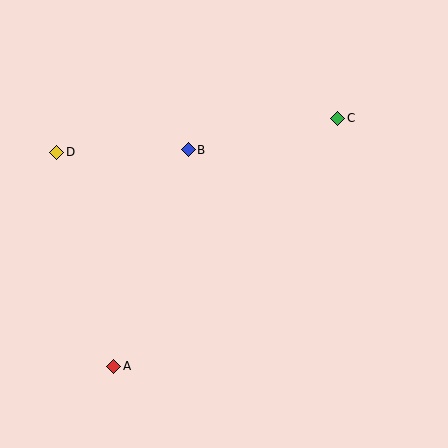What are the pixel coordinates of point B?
Point B is at (188, 150).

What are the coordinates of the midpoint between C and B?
The midpoint between C and B is at (263, 134).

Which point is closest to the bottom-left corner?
Point A is closest to the bottom-left corner.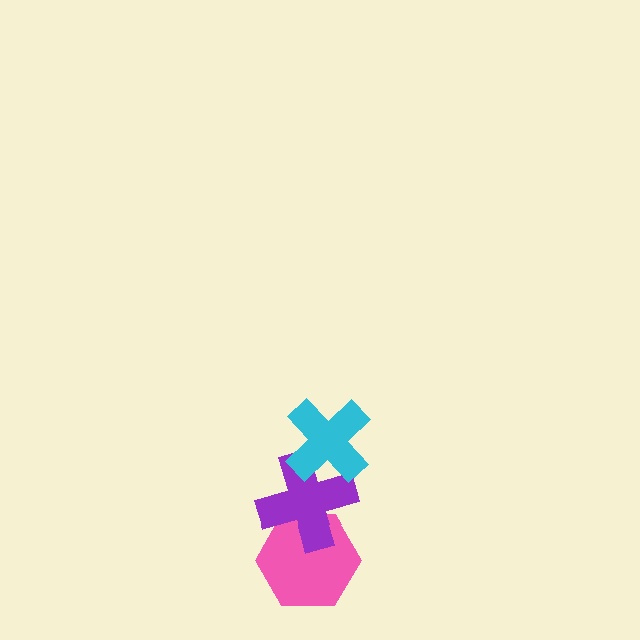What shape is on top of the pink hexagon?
The purple cross is on top of the pink hexagon.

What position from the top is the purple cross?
The purple cross is 2nd from the top.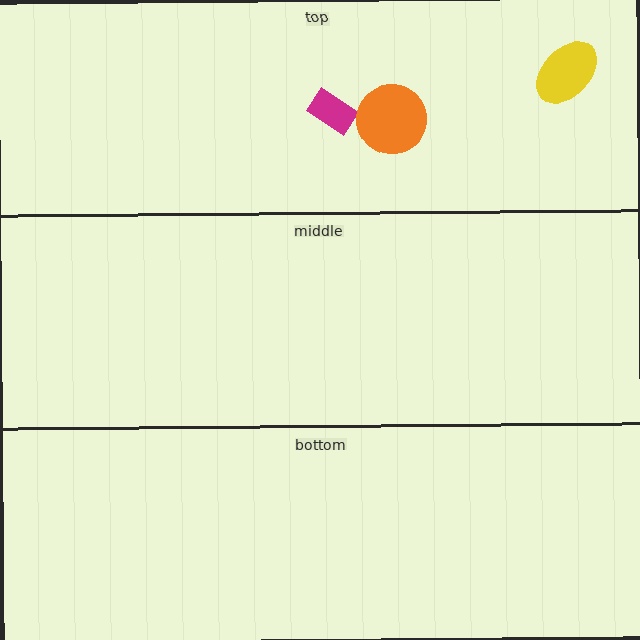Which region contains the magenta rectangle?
The top region.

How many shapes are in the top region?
3.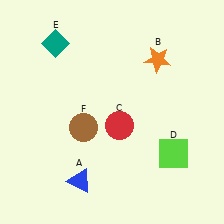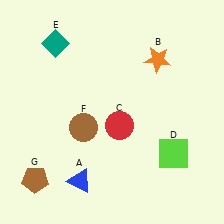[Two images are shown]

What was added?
A brown pentagon (G) was added in Image 2.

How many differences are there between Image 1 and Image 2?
There is 1 difference between the two images.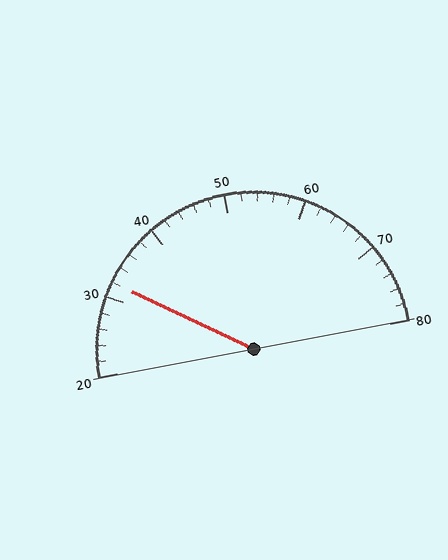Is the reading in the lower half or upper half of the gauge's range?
The reading is in the lower half of the range (20 to 80).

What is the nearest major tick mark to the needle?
The nearest major tick mark is 30.